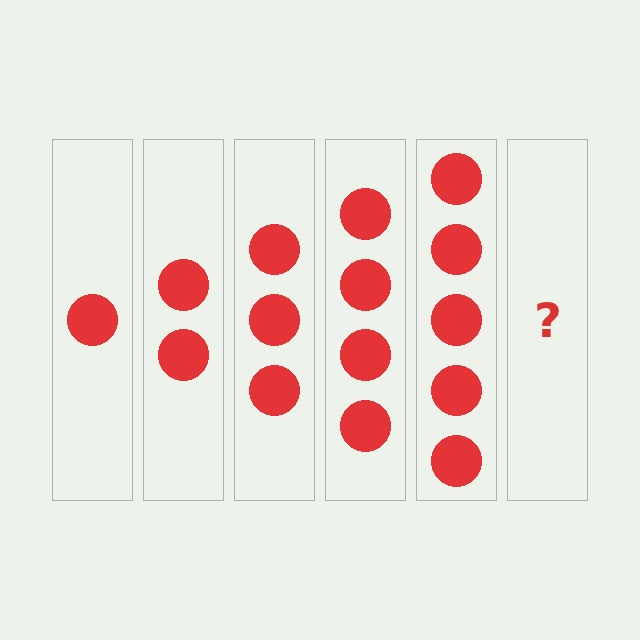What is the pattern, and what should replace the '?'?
The pattern is that each step adds one more circle. The '?' should be 6 circles.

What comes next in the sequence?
The next element should be 6 circles.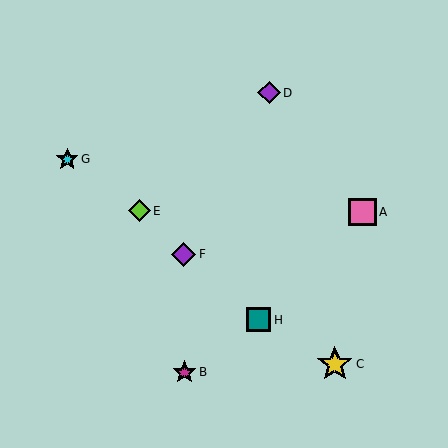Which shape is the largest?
The yellow star (labeled C) is the largest.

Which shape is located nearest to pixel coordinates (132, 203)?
The lime diamond (labeled E) at (139, 211) is nearest to that location.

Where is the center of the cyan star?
The center of the cyan star is at (67, 159).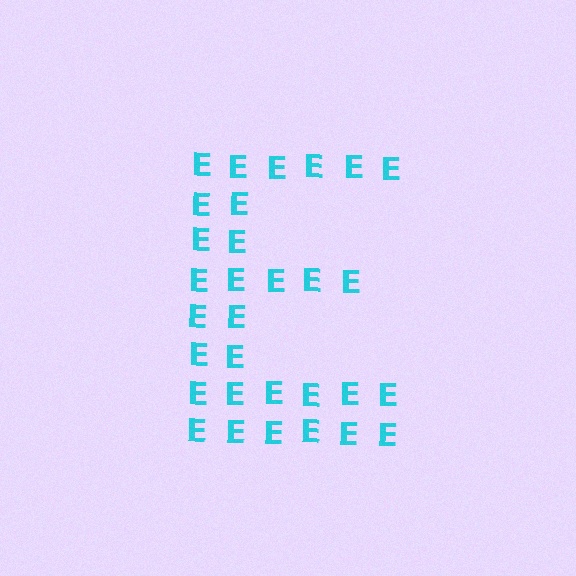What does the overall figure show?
The overall figure shows the letter E.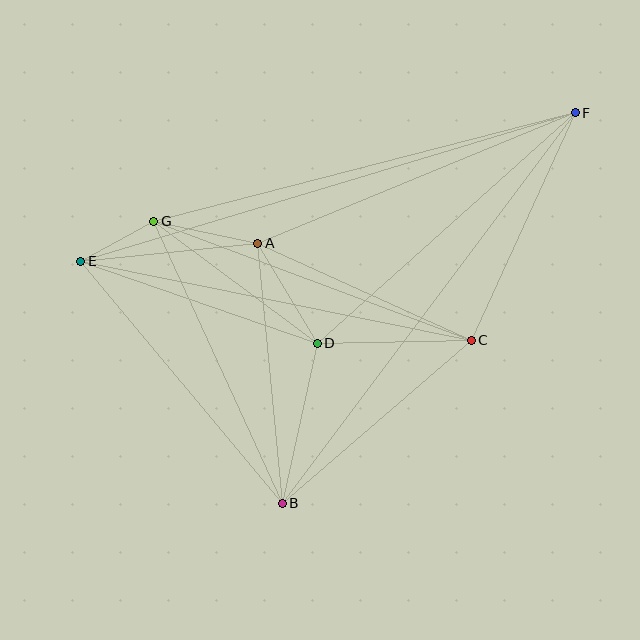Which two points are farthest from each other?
Points E and F are farthest from each other.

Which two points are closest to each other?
Points E and G are closest to each other.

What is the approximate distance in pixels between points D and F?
The distance between D and F is approximately 346 pixels.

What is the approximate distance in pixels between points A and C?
The distance between A and C is approximately 235 pixels.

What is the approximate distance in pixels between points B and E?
The distance between B and E is approximately 315 pixels.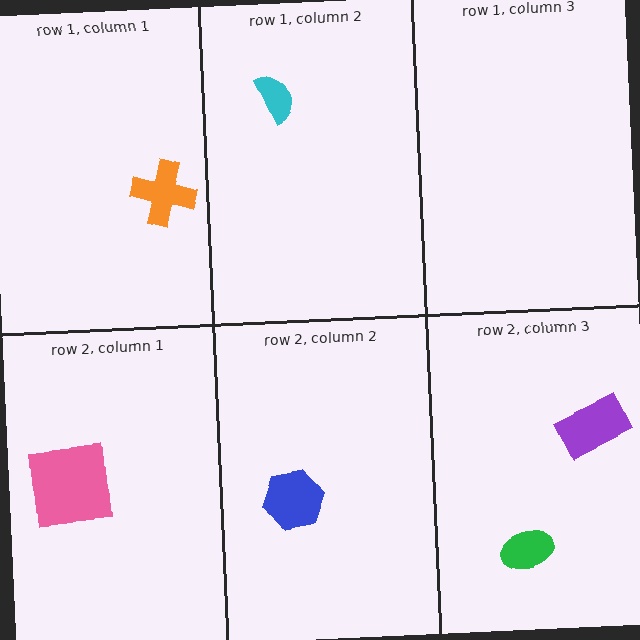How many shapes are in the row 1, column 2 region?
1.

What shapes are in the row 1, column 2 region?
The cyan semicircle.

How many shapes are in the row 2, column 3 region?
2.